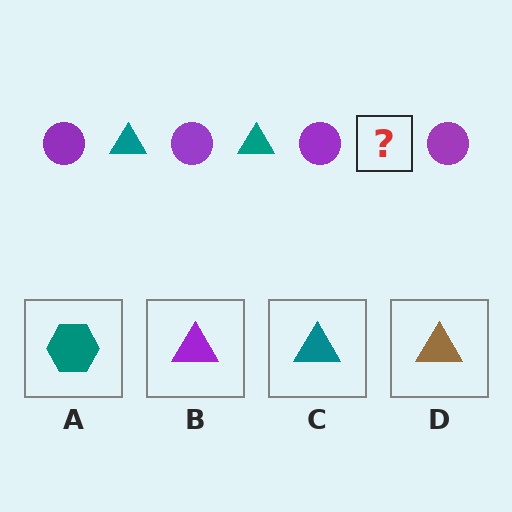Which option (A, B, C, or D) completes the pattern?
C.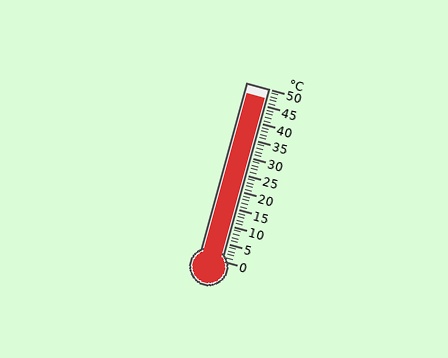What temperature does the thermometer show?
The thermometer shows approximately 47°C.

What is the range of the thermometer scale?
The thermometer scale ranges from 0°C to 50°C.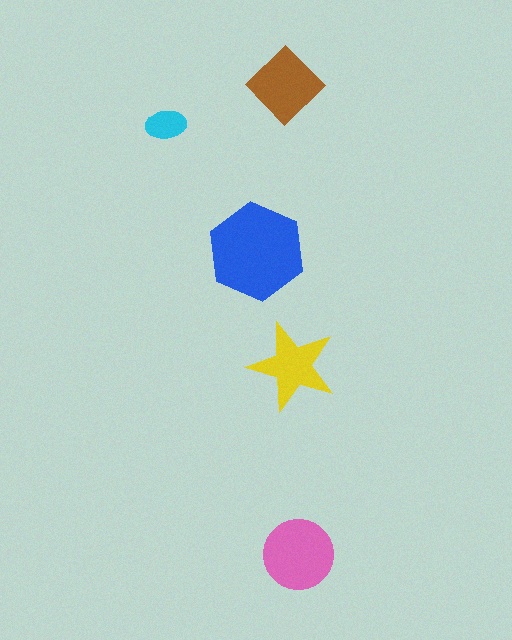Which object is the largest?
The blue hexagon.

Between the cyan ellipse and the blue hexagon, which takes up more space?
The blue hexagon.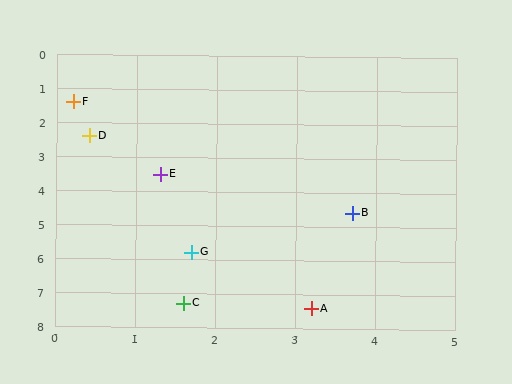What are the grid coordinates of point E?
Point E is at approximately (1.3, 3.5).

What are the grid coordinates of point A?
Point A is at approximately (3.2, 7.4).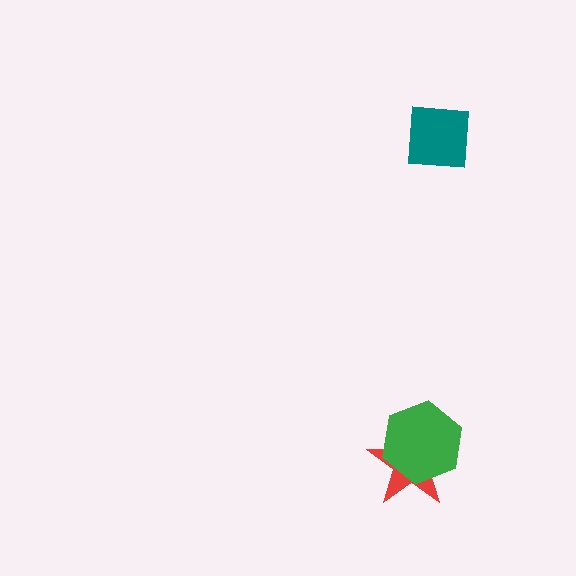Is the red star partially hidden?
Yes, it is partially covered by another shape.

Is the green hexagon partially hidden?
No, no other shape covers it.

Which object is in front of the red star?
The green hexagon is in front of the red star.